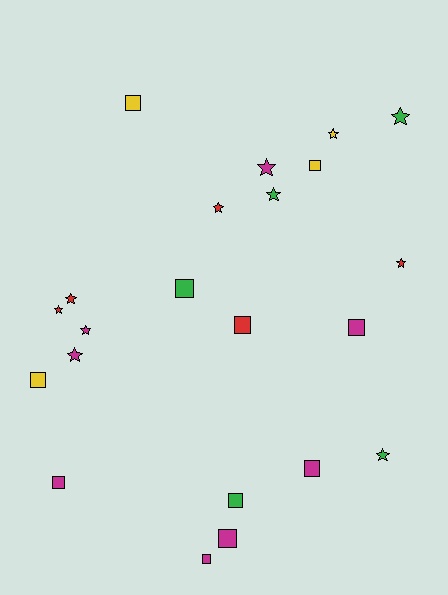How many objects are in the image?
There are 22 objects.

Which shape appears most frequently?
Square, with 11 objects.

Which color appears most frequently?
Magenta, with 8 objects.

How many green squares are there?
There are 2 green squares.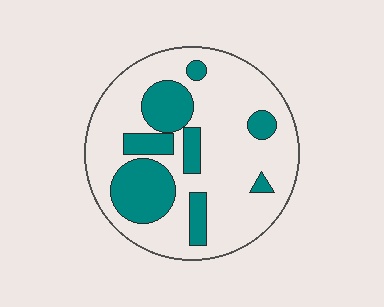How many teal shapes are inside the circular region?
8.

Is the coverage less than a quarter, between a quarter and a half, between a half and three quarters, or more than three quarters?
Between a quarter and a half.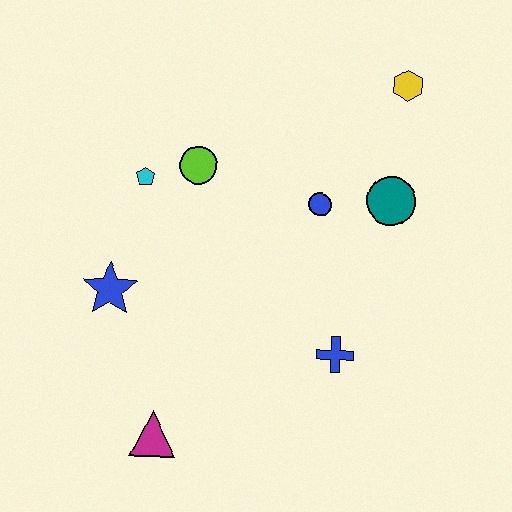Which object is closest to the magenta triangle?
The blue star is closest to the magenta triangle.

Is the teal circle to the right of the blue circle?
Yes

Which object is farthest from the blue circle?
The magenta triangle is farthest from the blue circle.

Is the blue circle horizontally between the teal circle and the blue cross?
No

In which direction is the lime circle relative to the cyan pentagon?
The lime circle is to the right of the cyan pentagon.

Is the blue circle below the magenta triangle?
No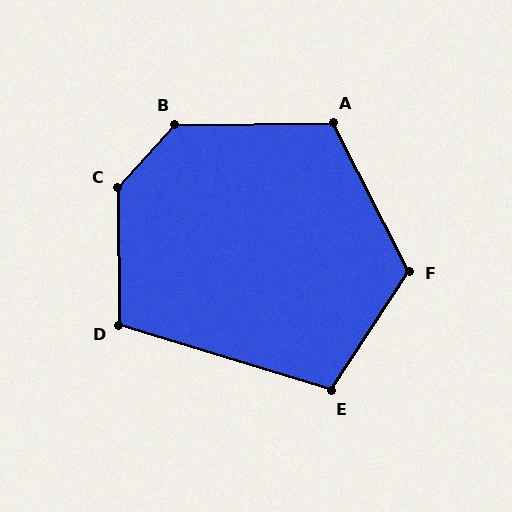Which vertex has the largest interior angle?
C, at approximately 138 degrees.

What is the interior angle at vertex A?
Approximately 116 degrees (obtuse).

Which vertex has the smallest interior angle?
E, at approximately 106 degrees.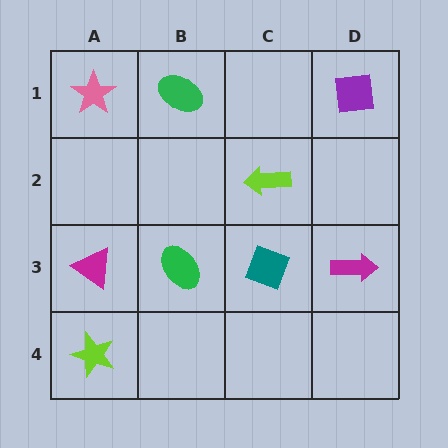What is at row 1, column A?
A pink star.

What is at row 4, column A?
A lime star.